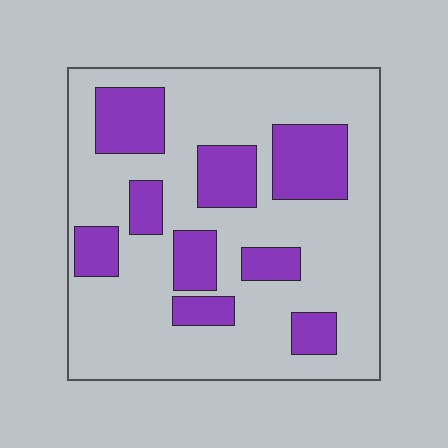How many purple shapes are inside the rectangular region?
9.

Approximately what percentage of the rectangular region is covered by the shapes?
Approximately 25%.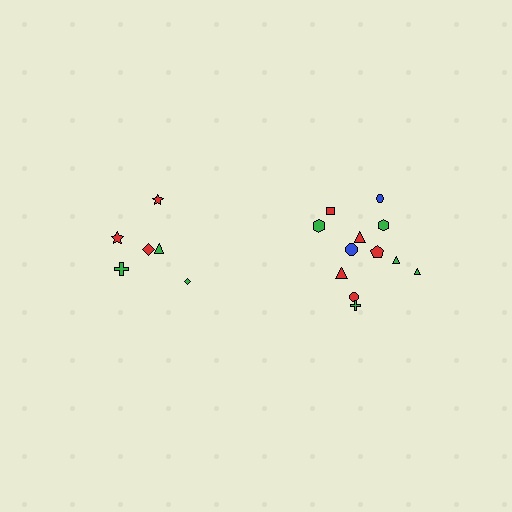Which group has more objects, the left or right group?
The right group.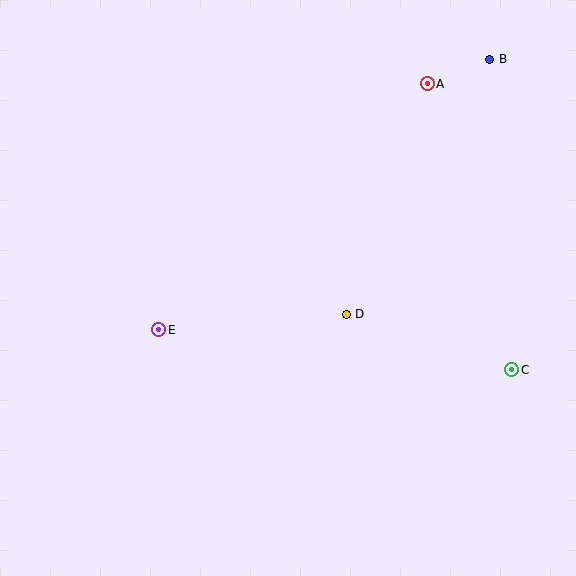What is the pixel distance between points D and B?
The distance between D and B is 293 pixels.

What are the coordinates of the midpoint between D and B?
The midpoint between D and B is at (418, 187).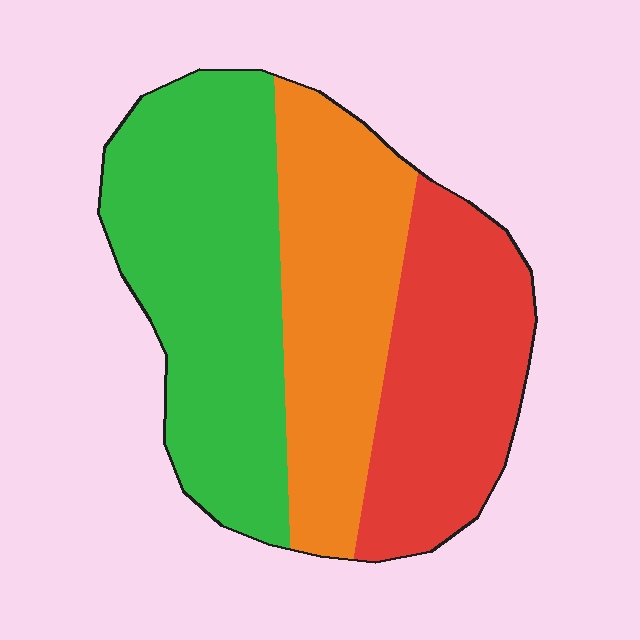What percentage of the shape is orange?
Orange covers roughly 30% of the shape.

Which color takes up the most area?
Green, at roughly 40%.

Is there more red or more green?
Green.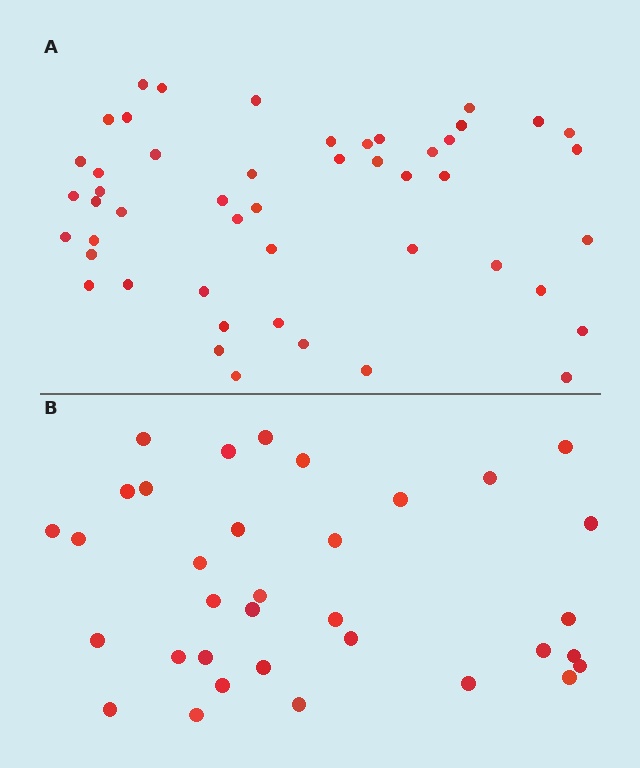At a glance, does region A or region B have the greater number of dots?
Region A (the top region) has more dots.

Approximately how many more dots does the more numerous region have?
Region A has approximately 15 more dots than region B.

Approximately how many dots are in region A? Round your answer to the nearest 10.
About 50 dots. (The exact count is 49, which rounds to 50.)